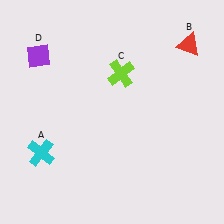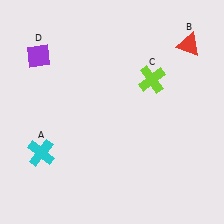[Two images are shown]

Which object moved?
The lime cross (C) moved right.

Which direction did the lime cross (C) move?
The lime cross (C) moved right.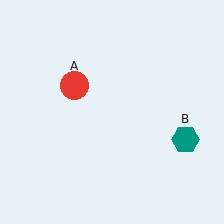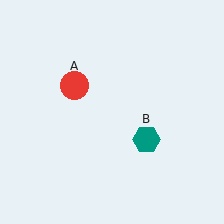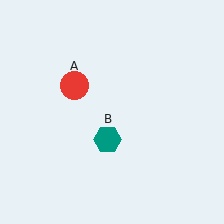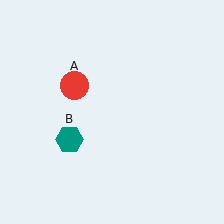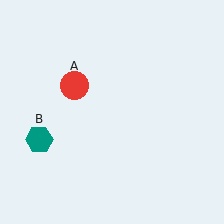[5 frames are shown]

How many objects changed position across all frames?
1 object changed position: teal hexagon (object B).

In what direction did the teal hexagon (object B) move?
The teal hexagon (object B) moved left.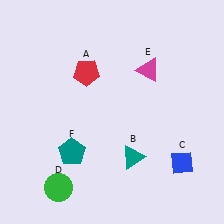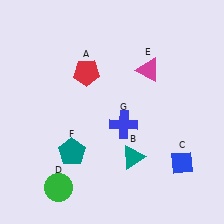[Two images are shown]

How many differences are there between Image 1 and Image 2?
There is 1 difference between the two images.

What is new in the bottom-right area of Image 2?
A blue cross (G) was added in the bottom-right area of Image 2.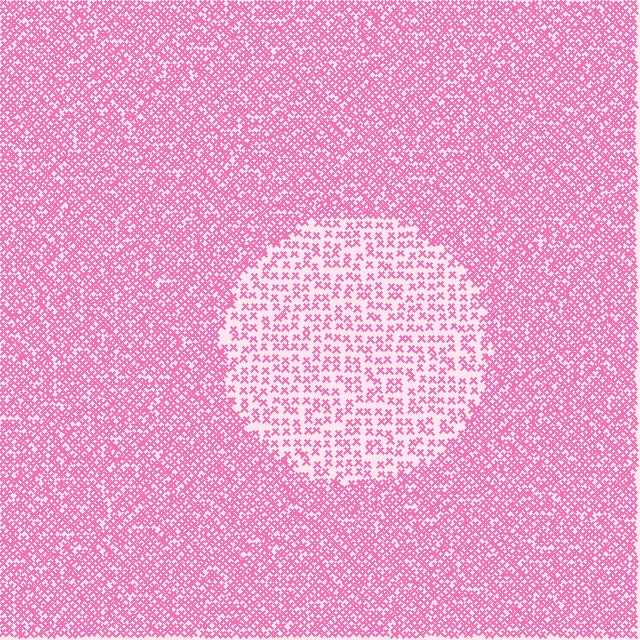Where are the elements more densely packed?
The elements are more densely packed outside the circle boundary.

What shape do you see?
I see a circle.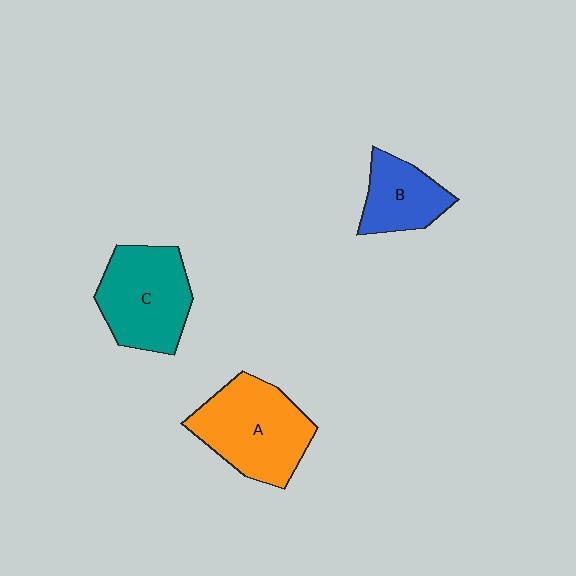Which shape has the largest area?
Shape A (orange).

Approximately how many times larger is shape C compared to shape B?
Approximately 1.6 times.